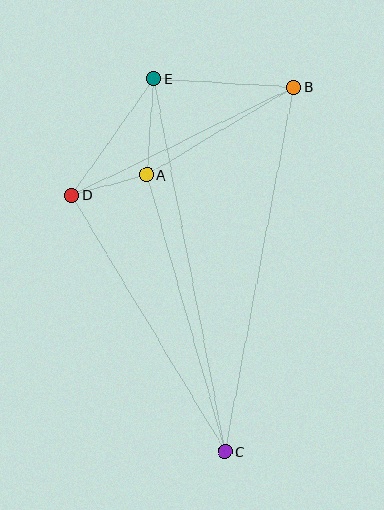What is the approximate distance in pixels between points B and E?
The distance between B and E is approximately 140 pixels.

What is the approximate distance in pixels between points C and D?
The distance between C and D is approximately 298 pixels.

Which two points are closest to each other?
Points A and D are closest to each other.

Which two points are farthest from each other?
Points C and E are farthest from each other.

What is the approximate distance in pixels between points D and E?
The distance between D and E is approximately 142 pixels.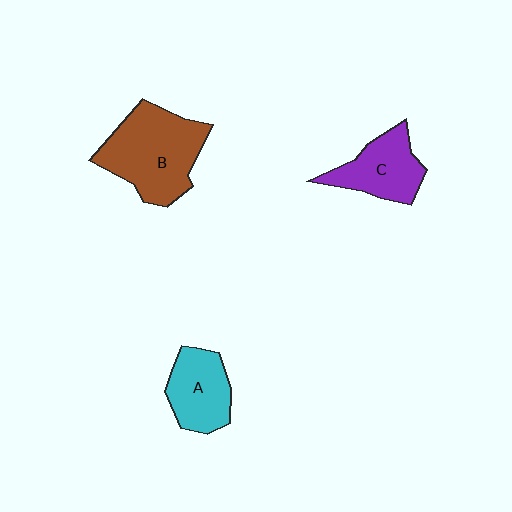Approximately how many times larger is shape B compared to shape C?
Approximately 1.6 times.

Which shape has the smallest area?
Shape A (cyan).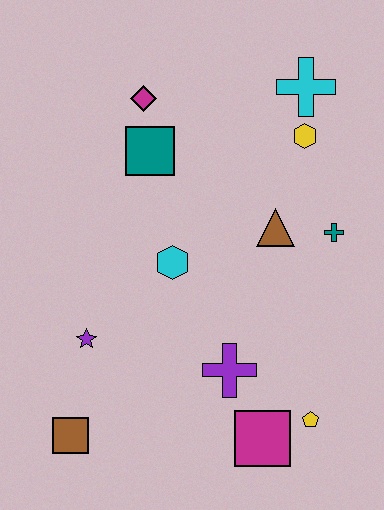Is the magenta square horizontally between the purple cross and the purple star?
No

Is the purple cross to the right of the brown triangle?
No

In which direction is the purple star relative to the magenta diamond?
The purple star is below the magenta diamond.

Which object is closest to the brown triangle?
The teal cross is closest to the brown triangle.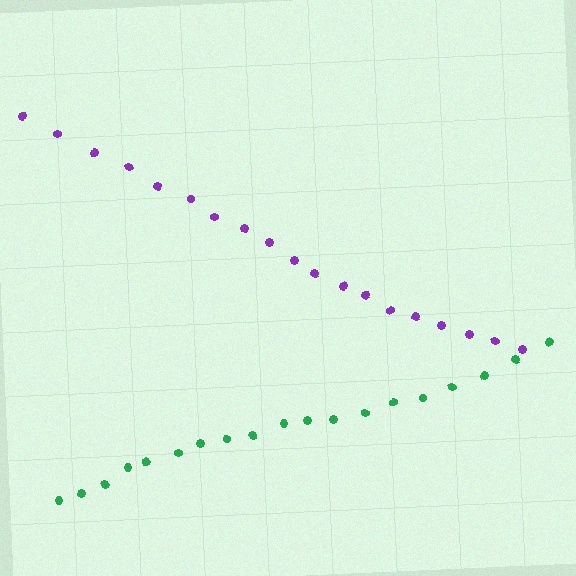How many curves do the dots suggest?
There are 2 distinct paths.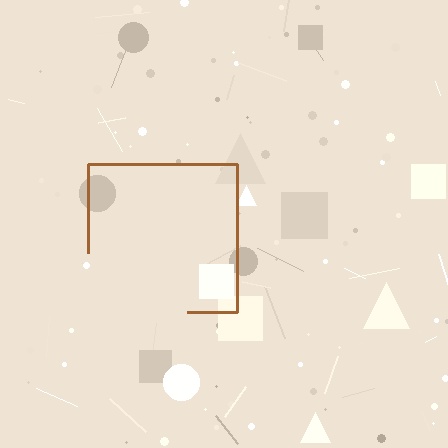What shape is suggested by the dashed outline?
The dashed outline suggests a square.